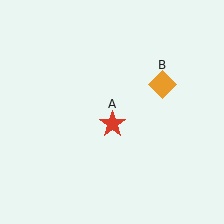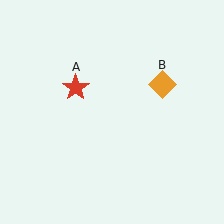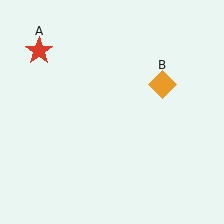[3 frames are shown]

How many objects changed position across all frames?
1 object changed position: red star (object A).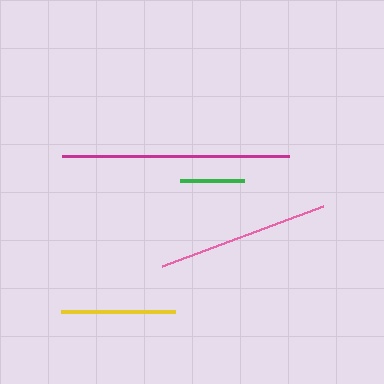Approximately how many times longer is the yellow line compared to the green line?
The yellow line is approximately 1.8 times the length of the green line.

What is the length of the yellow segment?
The yellow segment is approximately 115 pixels long.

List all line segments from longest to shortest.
From longest to shortest: magenta, pink, yellow, green.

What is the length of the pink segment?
The pink segment is approximately 172 pixels long.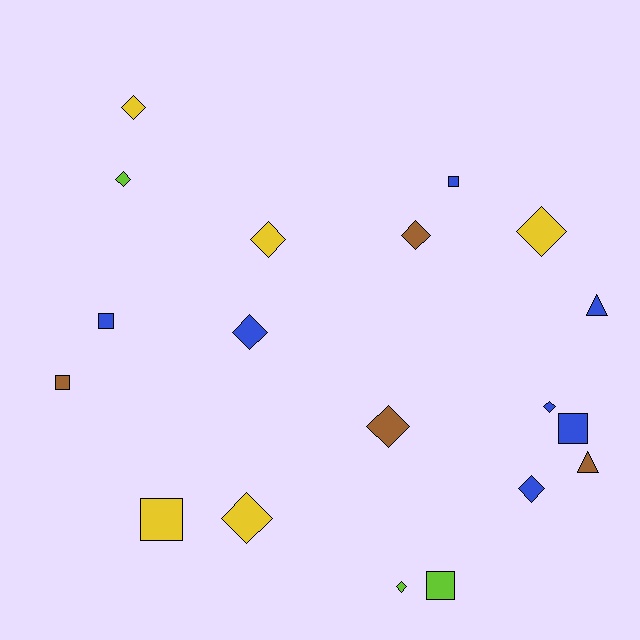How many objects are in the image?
There are 19 objects.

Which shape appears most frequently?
Diamond, with 11 objects.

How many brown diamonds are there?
There are 2 brown diamonds.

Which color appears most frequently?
Blue, with 7 objects.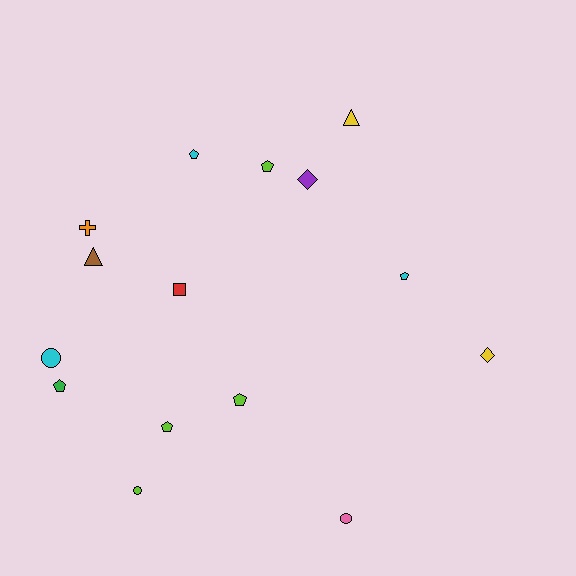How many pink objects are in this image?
There is 1 pink object.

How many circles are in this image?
There are 3 circles.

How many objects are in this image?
There are 15 objects.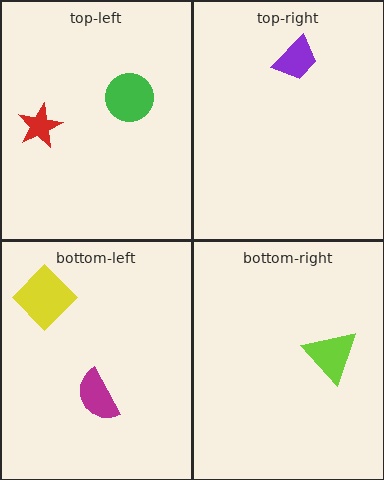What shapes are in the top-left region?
The green circle, the red star.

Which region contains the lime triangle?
The bottom-right region.